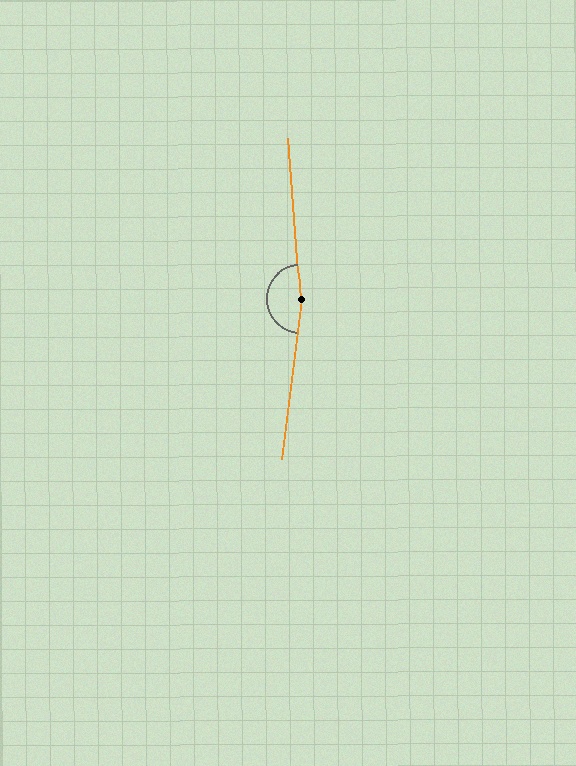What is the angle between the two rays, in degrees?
Approximately 169 degrees.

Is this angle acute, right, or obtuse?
It is obtuse.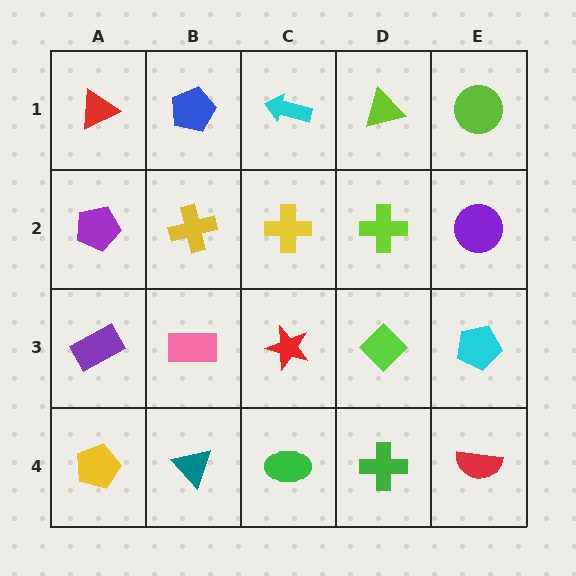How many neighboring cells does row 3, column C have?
4.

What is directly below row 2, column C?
A red star.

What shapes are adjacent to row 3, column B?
A yellow cross (row 2, column B), a teal triangle (row 4, column B), a purple rectangle (row 3, column A), a red star (row 3, column C).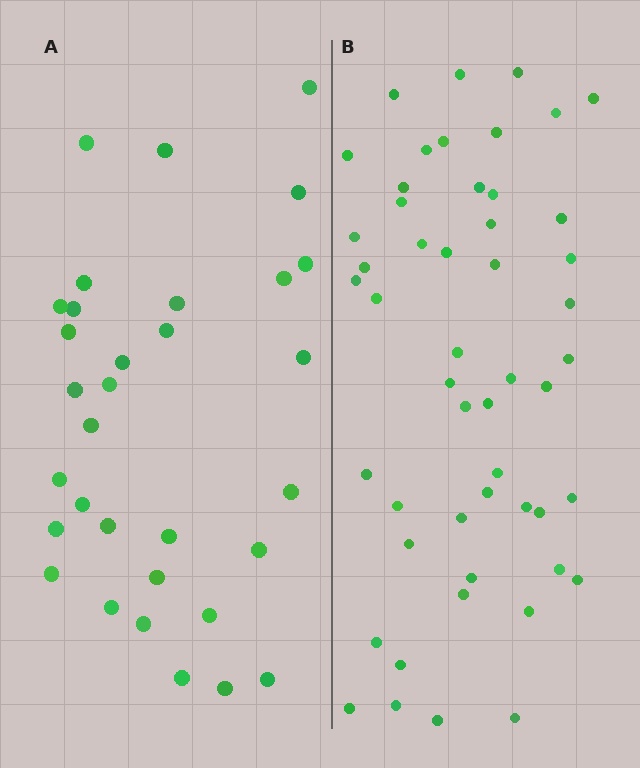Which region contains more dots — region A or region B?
Region B (the right region) has more dots.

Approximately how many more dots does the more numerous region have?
Region B has approximately 20 more dots than region A.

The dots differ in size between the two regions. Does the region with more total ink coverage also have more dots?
No. Region A has more total ink coverage because its dots are larger, but region B actually contains more individual dots. Total area can be misleading — the number of items is what matters here.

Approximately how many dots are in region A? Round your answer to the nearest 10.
About 30 dots. (The exact count is 32, which rounds to 30.)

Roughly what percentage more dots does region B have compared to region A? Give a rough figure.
About 60% more.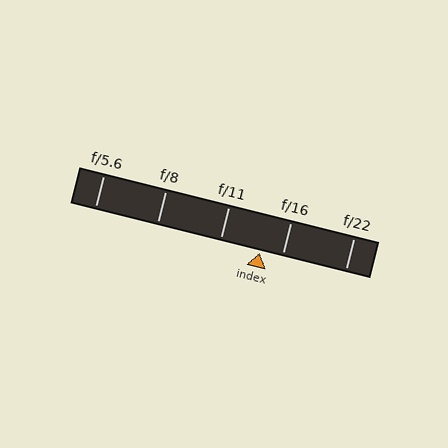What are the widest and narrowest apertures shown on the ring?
The widest aperture shown is f/5.6 and the narrowest is f/22.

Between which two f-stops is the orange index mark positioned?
The index mark is between f/11 and f/16.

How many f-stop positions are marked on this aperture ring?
There are 5 f-stop positions marked.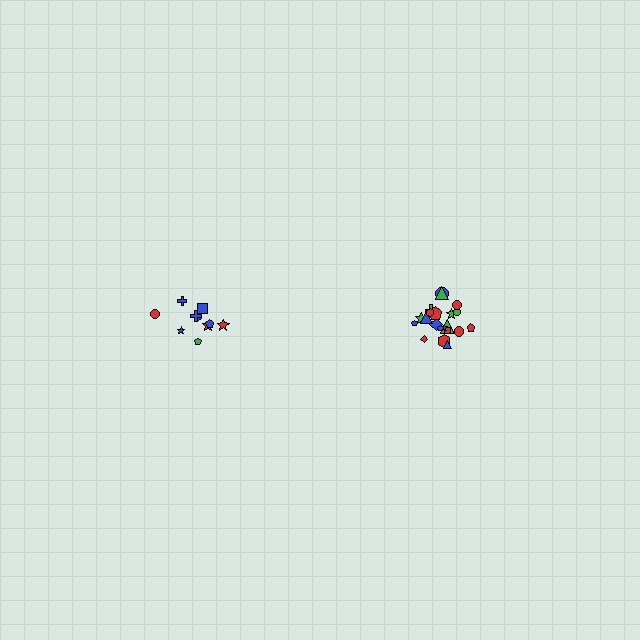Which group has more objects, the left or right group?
The right group.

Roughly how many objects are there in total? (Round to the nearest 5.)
Roughly 30 objects in total.